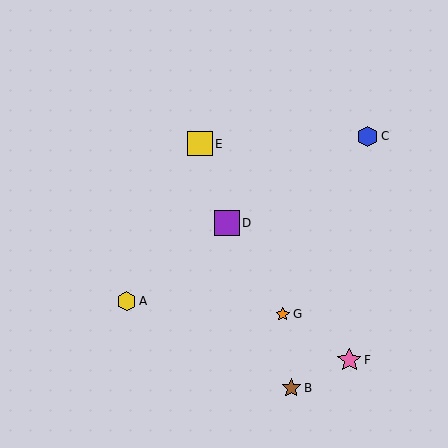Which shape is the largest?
The purple square (labeled D) is the largest.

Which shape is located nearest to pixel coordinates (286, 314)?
The orange star (labeled G) at (283, 314) is nearest to that location.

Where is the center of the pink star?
The center of the pink star is at (349, 360).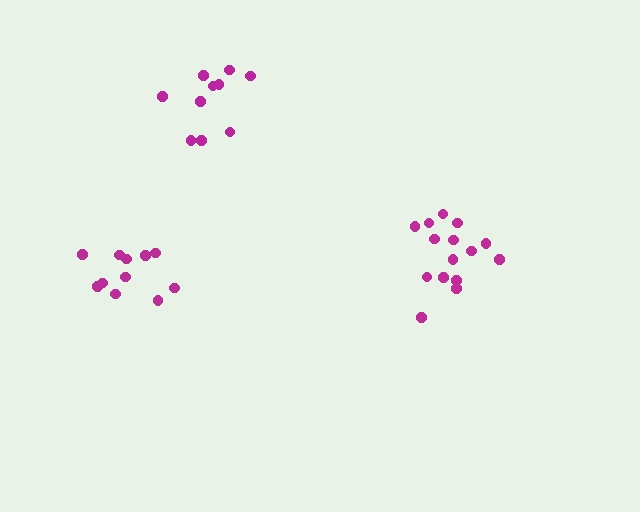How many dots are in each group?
Group 1: 15 dots, Group 2: 11 dots, Group 3: 10 dots (36 total).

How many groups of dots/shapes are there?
There are 3 groups.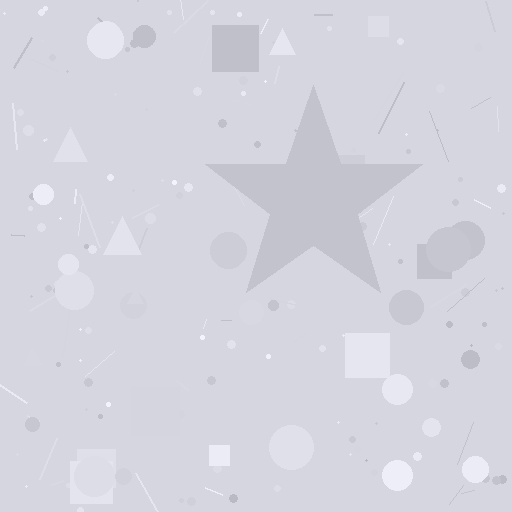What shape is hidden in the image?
A star is hidden in the image.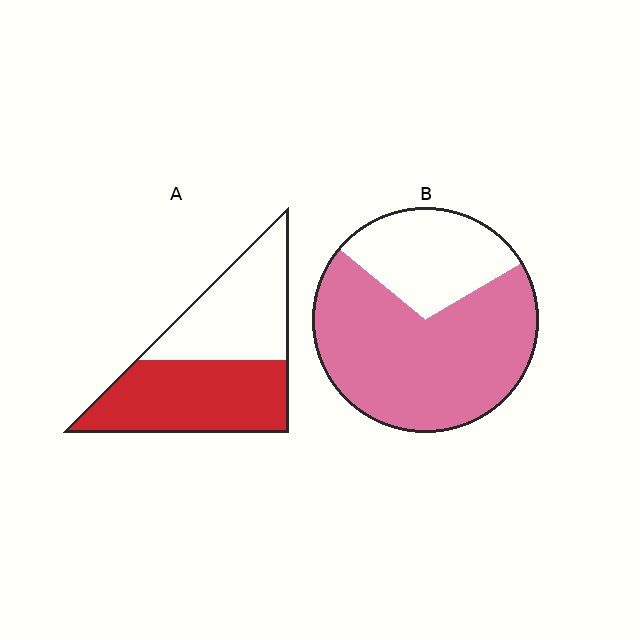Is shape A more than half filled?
Yes.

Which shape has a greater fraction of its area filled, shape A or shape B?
Shape B.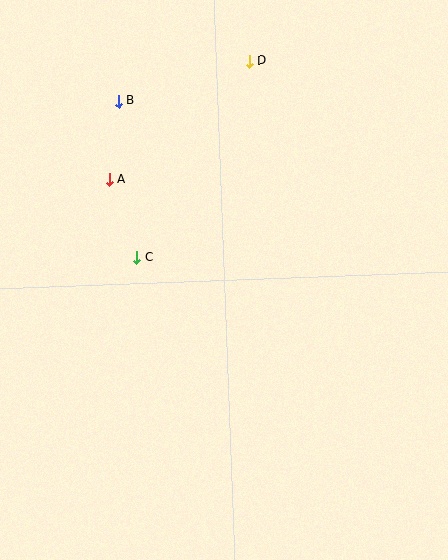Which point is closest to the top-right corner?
Point D is closest to the top-right corner.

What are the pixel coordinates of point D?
Point D is at (249, 61).